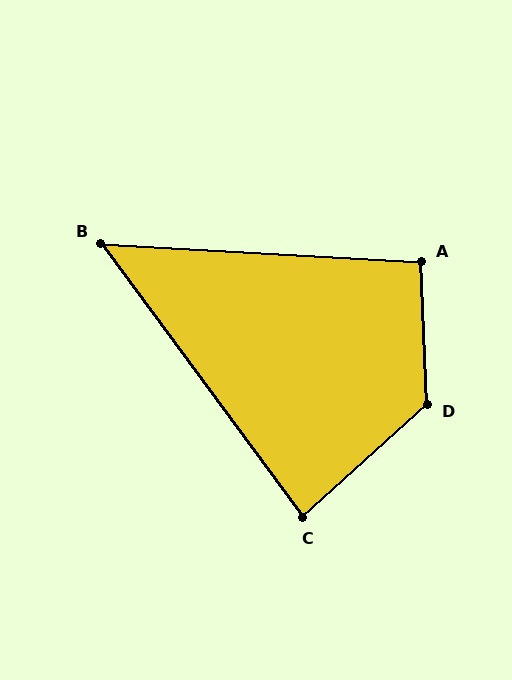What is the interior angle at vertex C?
Approximately 84 degrees (acute).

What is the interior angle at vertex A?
Approximately 96 degrees (obtuse).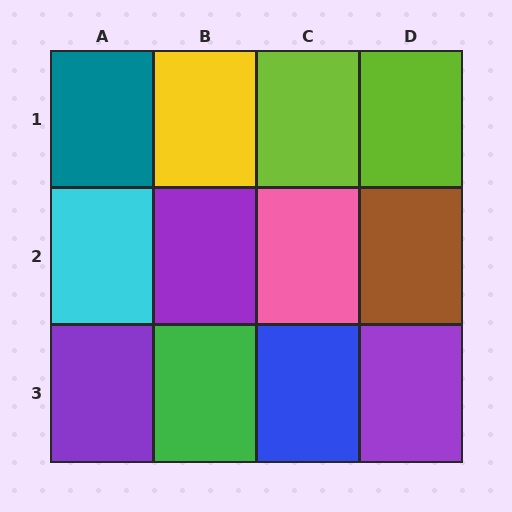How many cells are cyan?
1 cell is cyan.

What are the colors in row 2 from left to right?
Cyan, purple, pink, brown.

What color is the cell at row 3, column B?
Green.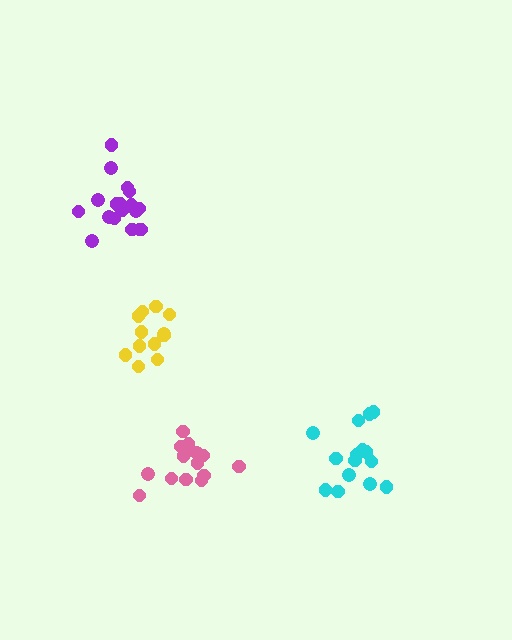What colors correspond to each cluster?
The clusters are colored: yellow, purple, cyan, pink.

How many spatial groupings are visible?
There are 4 spatial groupings.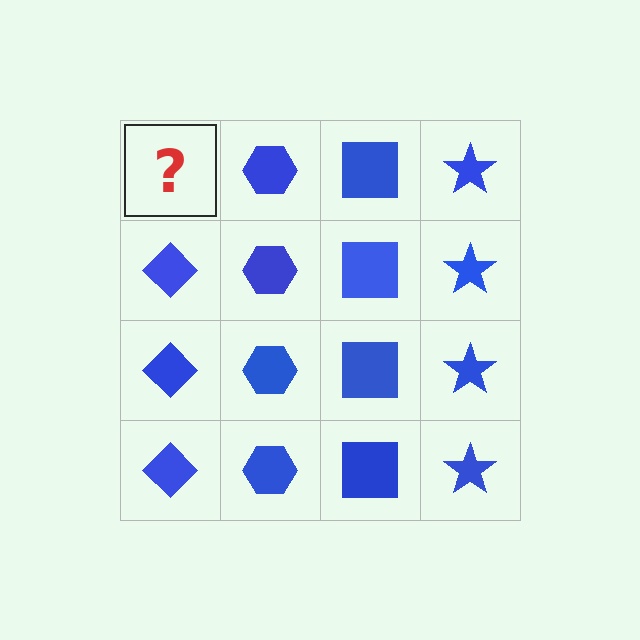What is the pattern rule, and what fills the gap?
The rule is that each column has a consistent shape. The gap should be filled with a blue diamond.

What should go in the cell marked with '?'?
The missing cell should contain a blue diamond.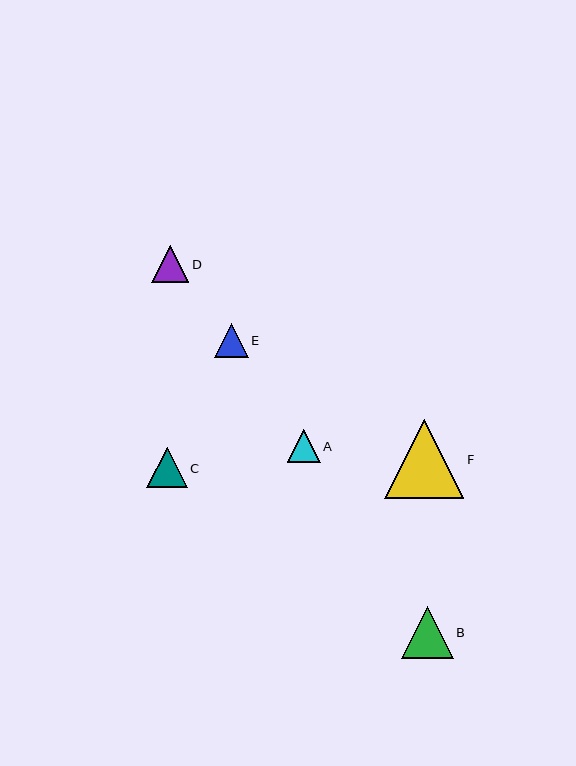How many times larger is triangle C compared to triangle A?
Triangle C is approximately 1.2 times the size of triangle A.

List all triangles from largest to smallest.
From largest to smallest: F, B, C, D, E, A.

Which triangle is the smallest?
Triangle A is the smallest with a size of approximately 33 pixels.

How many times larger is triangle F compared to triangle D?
Triangle F is approximately 2.1 times the size of triangle D.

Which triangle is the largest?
Triangle F is the largest with a size of approximately 79 pixels.